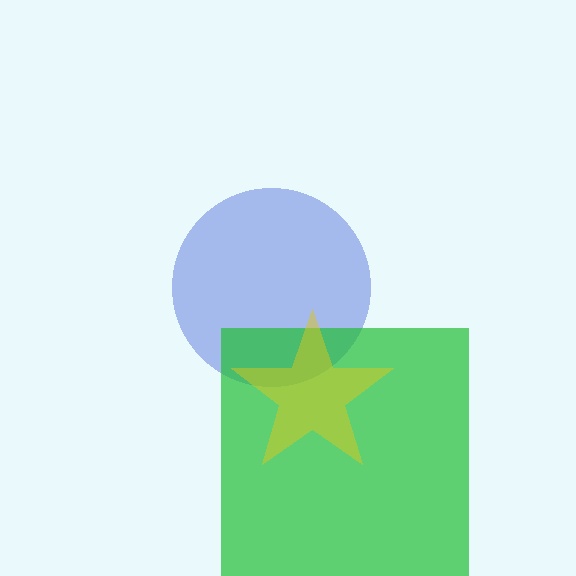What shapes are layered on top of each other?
The layered shapes are: a blue circle, a green square, a yellow star.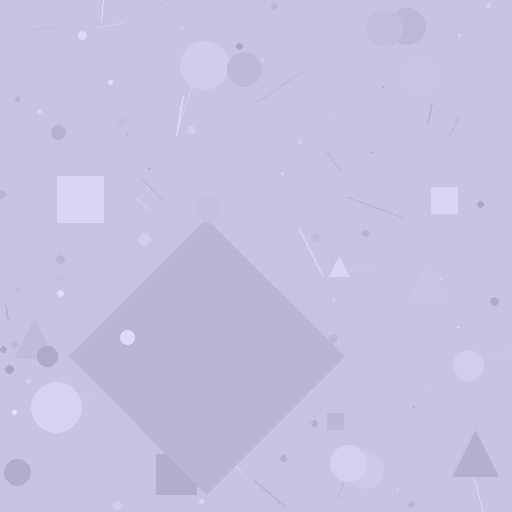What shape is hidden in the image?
A diamond is hidden in the image.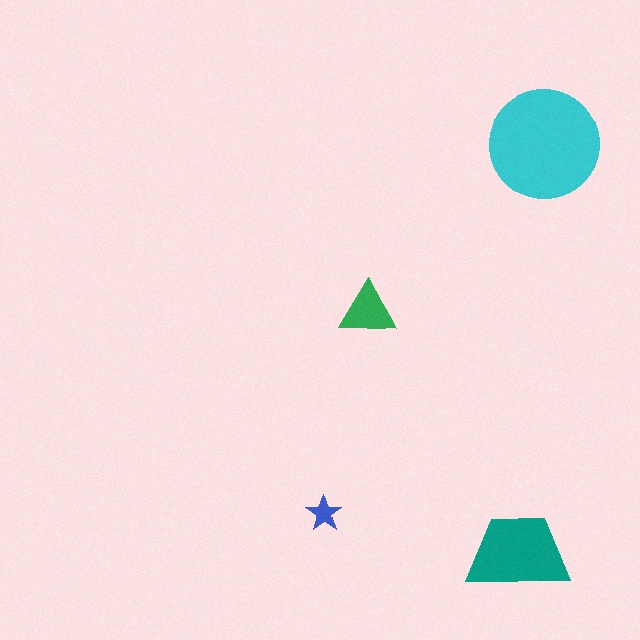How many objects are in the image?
There are 4 objects in the image.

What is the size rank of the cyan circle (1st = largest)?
1st.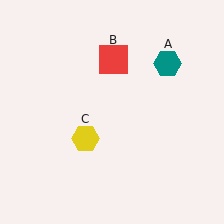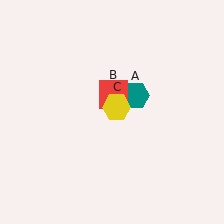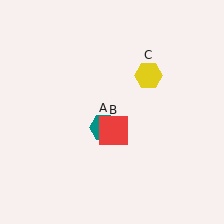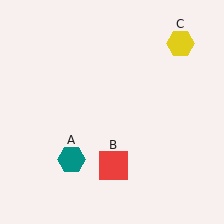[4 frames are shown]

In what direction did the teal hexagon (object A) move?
The teal hexagon (object A) moved down and to the left.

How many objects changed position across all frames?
3 objects changed position: teal hexagon (object A), red square (object B), yellow hexagon (object C).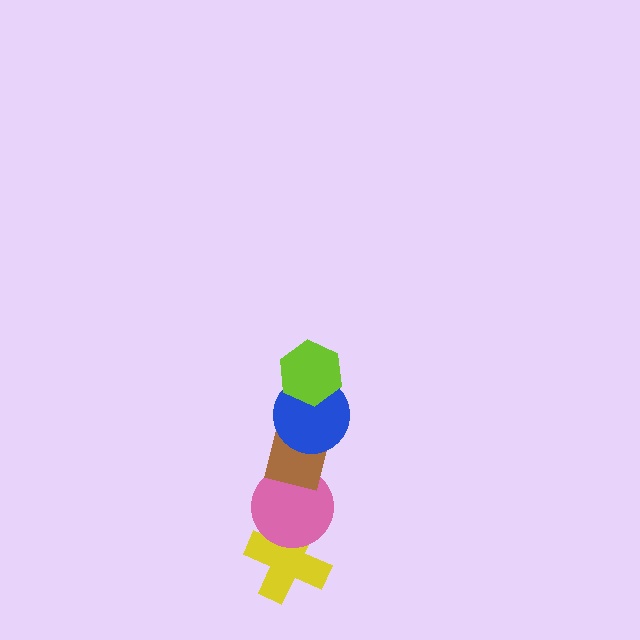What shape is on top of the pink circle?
The brown square is on top of the pink circle.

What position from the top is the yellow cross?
The yellow cross is 5th from the top.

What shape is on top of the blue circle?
The lime hexagon is on top of the blue circle.